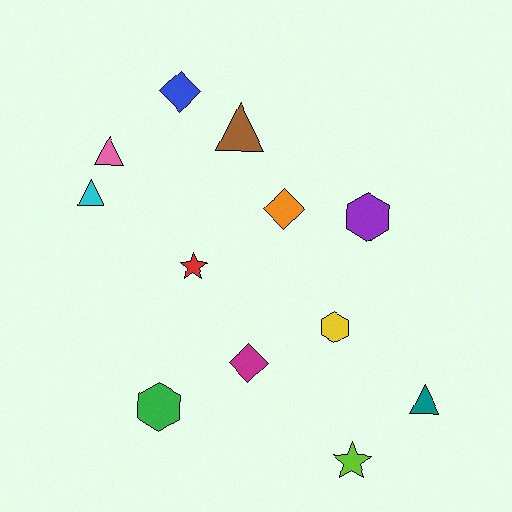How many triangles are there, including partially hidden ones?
There are 4 triangles.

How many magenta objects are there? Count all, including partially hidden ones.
There is 1 magenta object.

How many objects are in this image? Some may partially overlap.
There are 12 objects.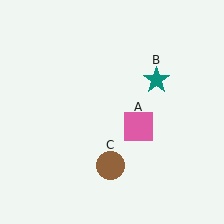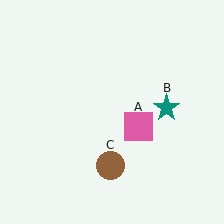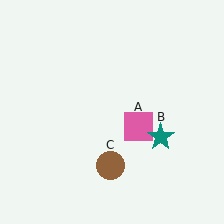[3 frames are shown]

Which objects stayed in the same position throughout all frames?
Pink square (object A) and brown circle (object C) remained stationary.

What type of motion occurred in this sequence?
The teal star (object B) rotated clockwise around the center of the scene.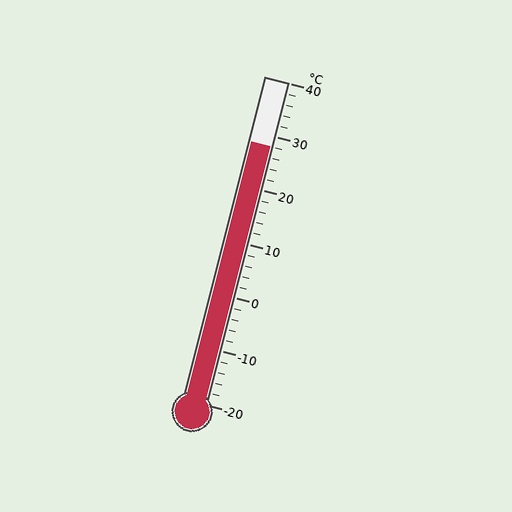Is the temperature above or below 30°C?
The temperature is below 30°C.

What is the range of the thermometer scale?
The thermometer scale ranges from -20°C to 40°C.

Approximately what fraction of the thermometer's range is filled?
The thermometer is filled to approximately 80% of its range.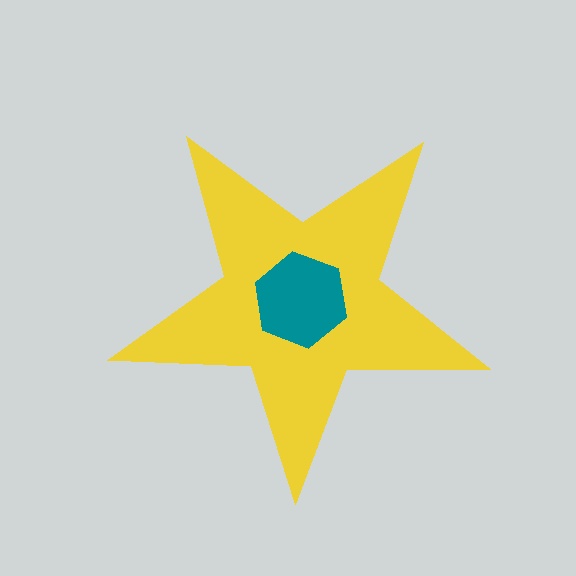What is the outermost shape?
The yellow star.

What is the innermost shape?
The teal hexagon.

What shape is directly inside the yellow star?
The teal hexagon.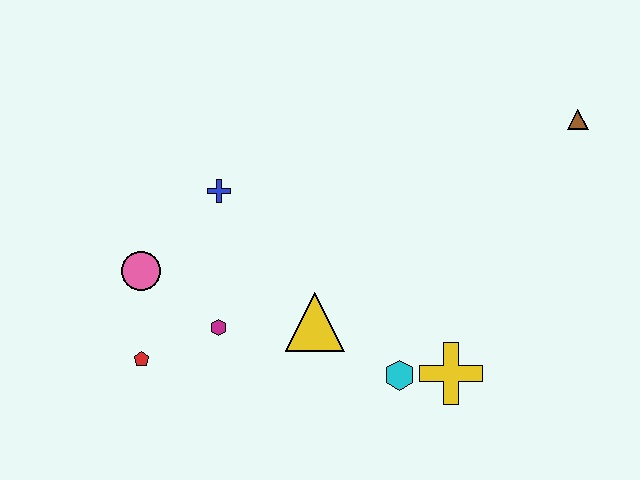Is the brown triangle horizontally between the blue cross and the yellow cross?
No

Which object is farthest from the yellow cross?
The pink circle is farthest from the yellow cross.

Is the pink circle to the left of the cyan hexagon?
Yes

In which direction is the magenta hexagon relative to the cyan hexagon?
The magenta hexagon is to the left of the cyan hexagon.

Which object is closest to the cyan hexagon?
The yellow cross is closest to the cyan hexagon.